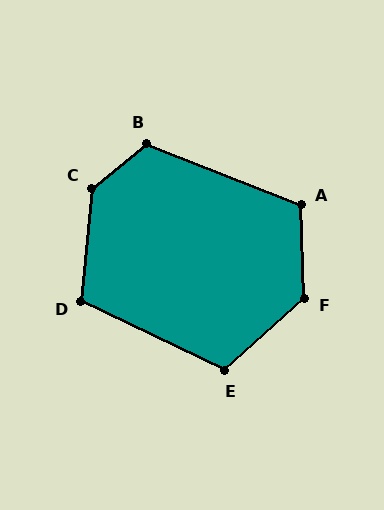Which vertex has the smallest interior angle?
D, at approximately 110 degrees.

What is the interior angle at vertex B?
Approximately 119 degrees (obtuse).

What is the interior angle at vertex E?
Approximately 112 degrees (obtuse).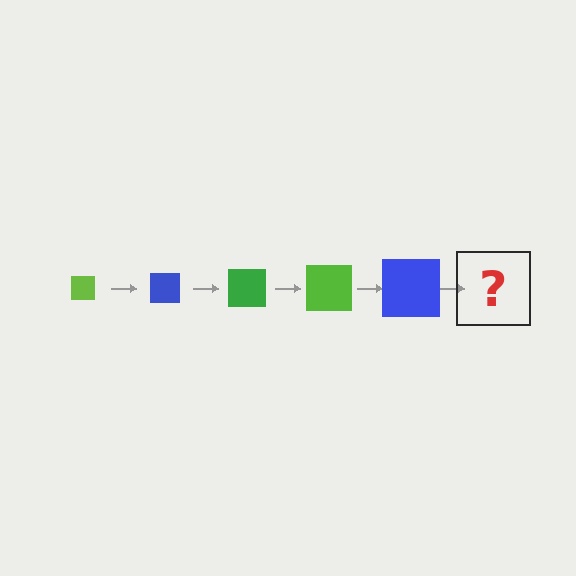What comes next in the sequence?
The next element should be a green square, larger than the previous one.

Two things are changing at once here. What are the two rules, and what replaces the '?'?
The two rules are that the square grows larger each step and the color cycles through lime, blue, and green. The '?' should be a green square, larger than the previous one.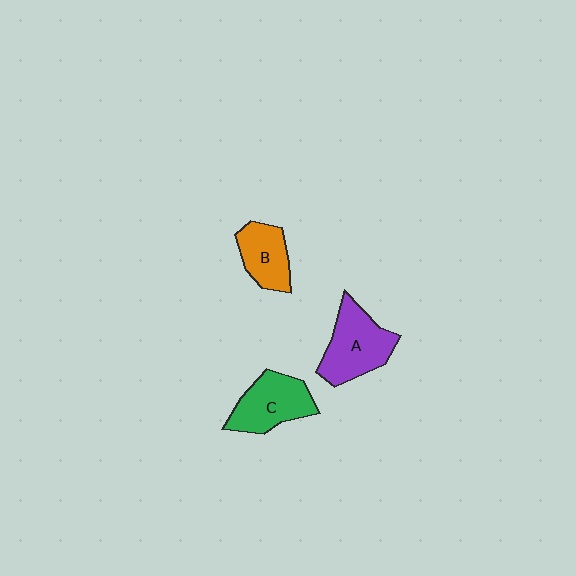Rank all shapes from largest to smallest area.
From largest to smallest: A (purple), C (green), B (orange).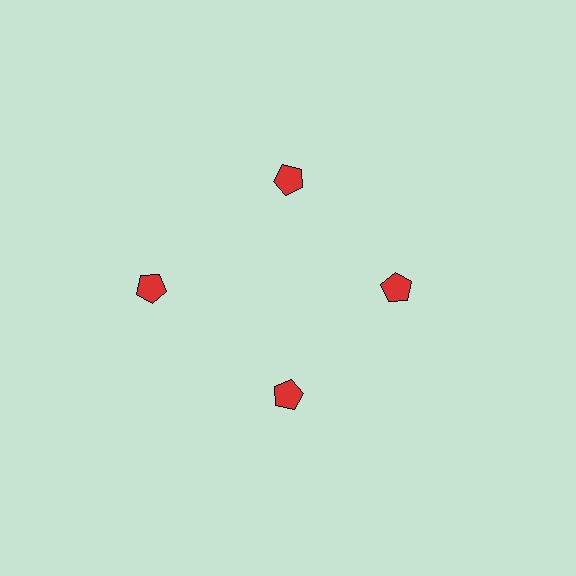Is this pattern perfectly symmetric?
No. The 4 red pentagons are arranged in a ring, but one element near the 9 o'clock position is pushed outward from the center, breaking the 4-fold rotational symmetry.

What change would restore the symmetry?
The symmetry would be restored by moving it inward, back onto the ring so that all 4 pentagons sit at equal angles and equal distance from the center.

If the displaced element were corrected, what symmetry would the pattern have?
It would have 4-fold rotational symmetry — the pattern would map onto itself every 90 degrees.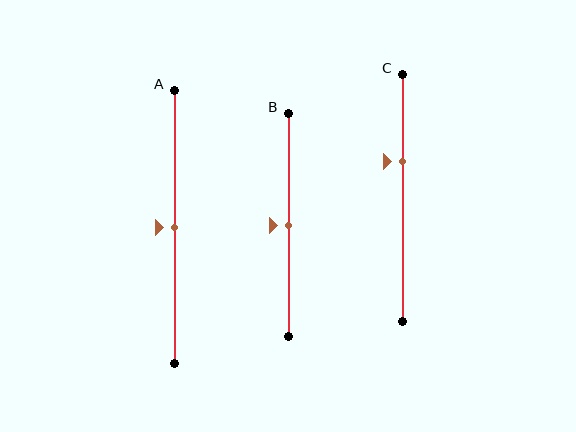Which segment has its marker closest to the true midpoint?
Segment A has its marker closest to the true midpoint.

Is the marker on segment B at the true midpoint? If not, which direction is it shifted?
Yes, the marker on segment B is at the true midpoint.